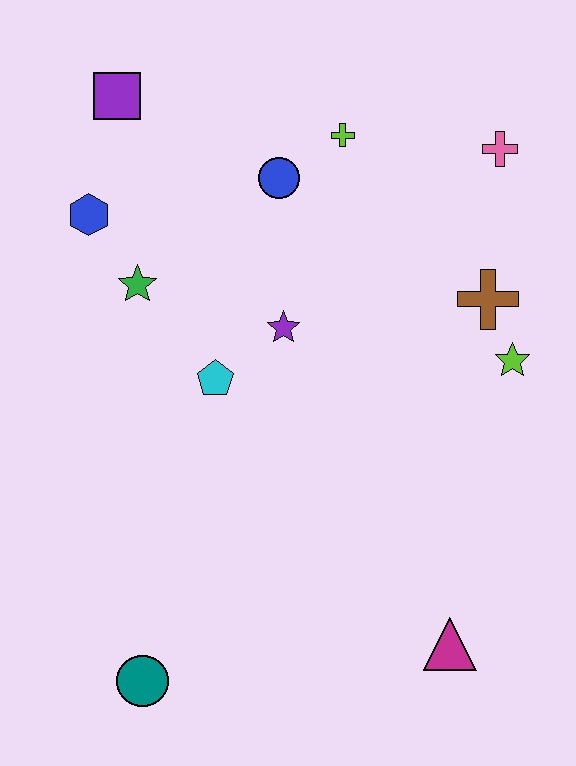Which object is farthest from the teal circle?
The pink cross is farthest from the teal circle.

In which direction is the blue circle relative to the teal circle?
The blue circle is above the teal circle.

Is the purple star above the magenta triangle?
Yes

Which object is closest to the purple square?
The blue hexagon is closest to the purple square.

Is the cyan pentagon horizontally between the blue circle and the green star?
Yes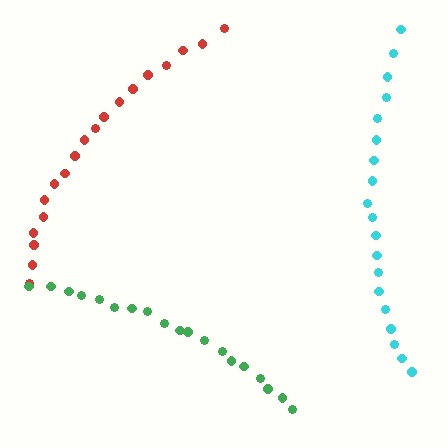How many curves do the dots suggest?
There are 3 distinct paths.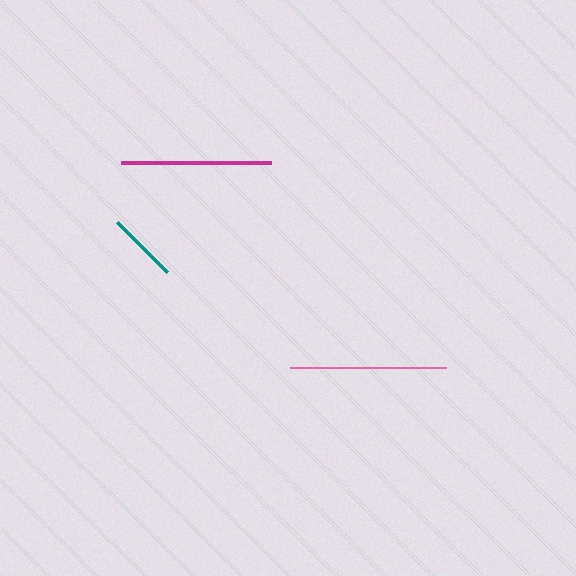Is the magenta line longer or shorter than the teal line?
The magenta line is longer than the teal line.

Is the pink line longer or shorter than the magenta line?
The pink line is longer than the magenta line.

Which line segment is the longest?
The pink line is the longest at approximately 156 pixels.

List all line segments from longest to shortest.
From longest to shortest: pink, magenta, teal.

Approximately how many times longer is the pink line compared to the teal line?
The pink line is approximately 2.2 times the length of the teal line.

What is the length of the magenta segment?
The magenta segment is approximately 150 pixels long.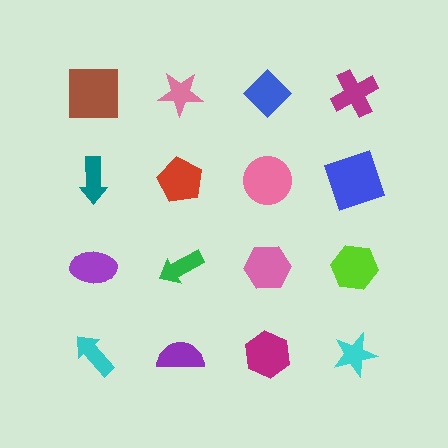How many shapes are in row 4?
4 shapes.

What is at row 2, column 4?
A blue square.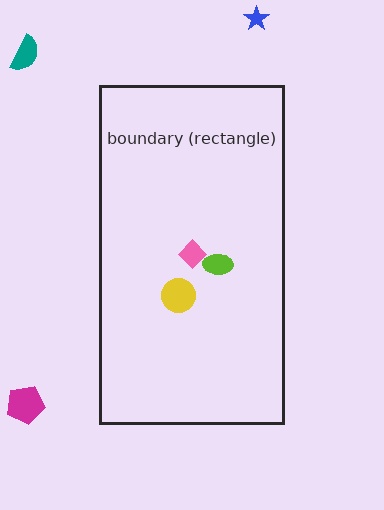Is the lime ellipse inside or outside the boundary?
Inside.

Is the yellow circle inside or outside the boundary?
Inside.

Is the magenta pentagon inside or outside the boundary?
Outside.